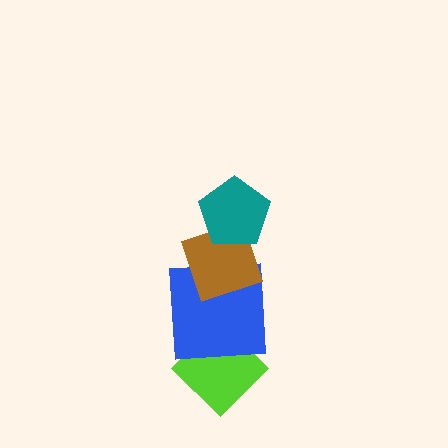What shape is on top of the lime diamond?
The blue square is on top of the lime diamond.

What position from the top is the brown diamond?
The brown diamond is 2nd from the top.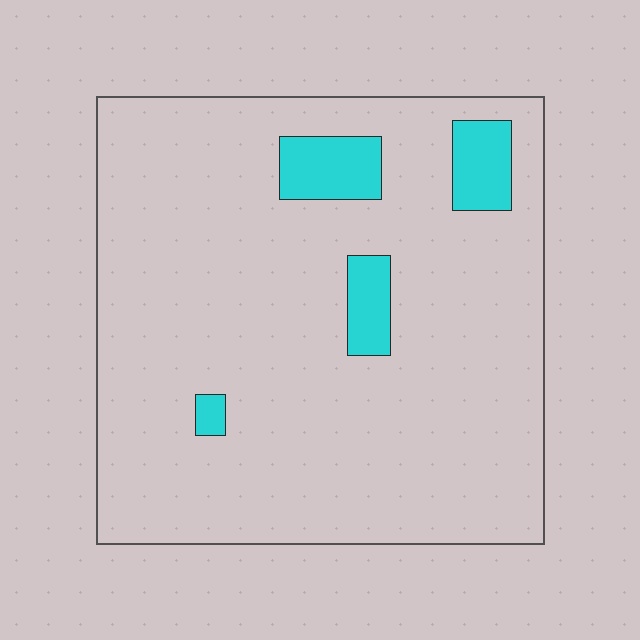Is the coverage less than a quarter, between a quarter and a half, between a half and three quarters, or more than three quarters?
Less than a quarter.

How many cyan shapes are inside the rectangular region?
4.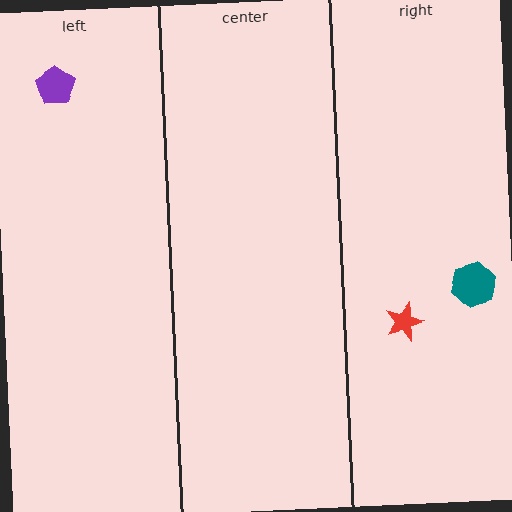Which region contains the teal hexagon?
The right region.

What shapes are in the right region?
The red star, the teal hexagon.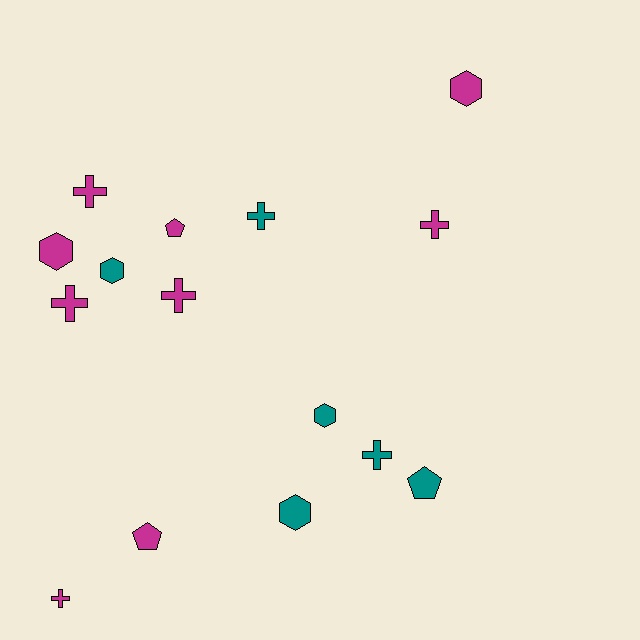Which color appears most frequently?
Magenta, with 9 objects.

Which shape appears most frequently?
Cross, with 7 objects.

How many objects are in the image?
There are 15 objects.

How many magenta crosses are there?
There are 5 magenta crosses.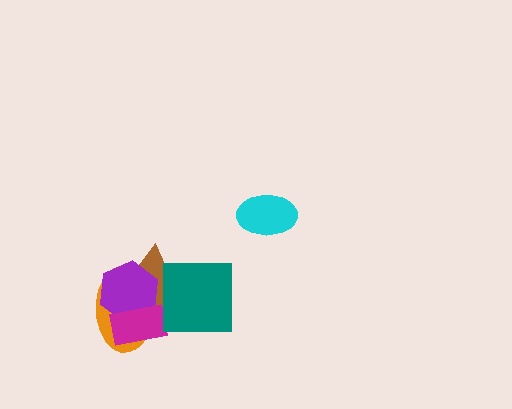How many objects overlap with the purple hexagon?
3 objects overlap with the purple hexagon.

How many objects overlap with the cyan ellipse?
0 objects overlap with the cyan ellipse.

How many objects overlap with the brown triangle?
4 objects overlap with the brown triangle.